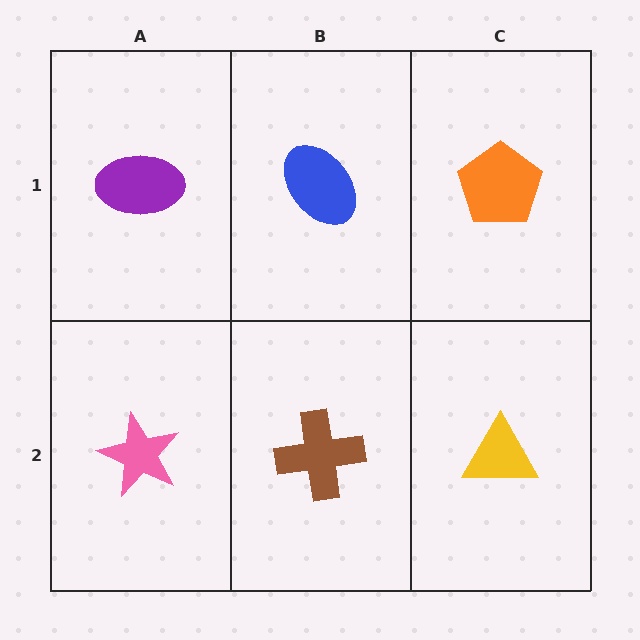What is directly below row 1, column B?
A brown cross.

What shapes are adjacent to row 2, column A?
A purple ellipse (row 1, column A), a brown cross (row 2, column B).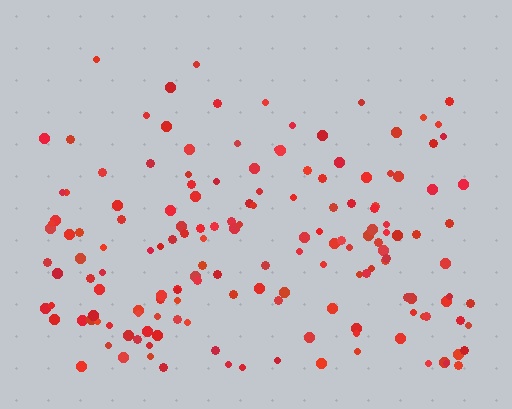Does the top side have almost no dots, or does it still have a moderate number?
Still a moderate number, just noticeably fewer than the bottom.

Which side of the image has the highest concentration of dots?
The bottom.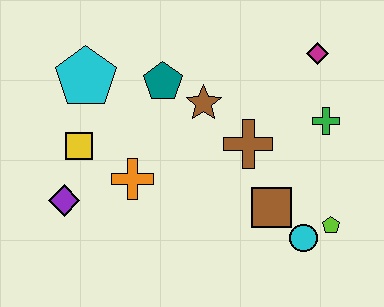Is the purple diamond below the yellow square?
Yes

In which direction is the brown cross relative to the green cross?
The brown cross is to the left of the green cross.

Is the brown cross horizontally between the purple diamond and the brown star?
No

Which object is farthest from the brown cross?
The purple diamond is farthest from the brown cross.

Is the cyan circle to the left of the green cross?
Yes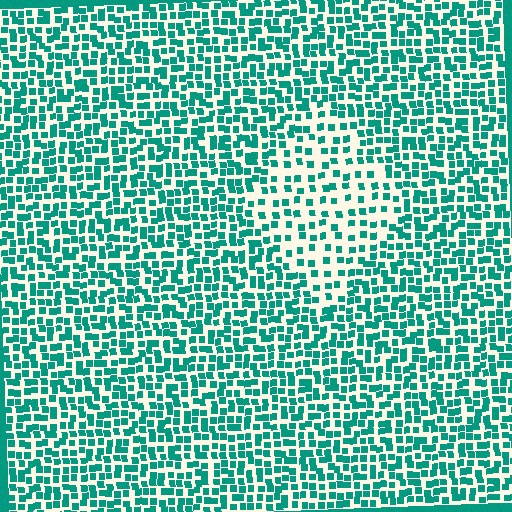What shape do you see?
I see a diamond.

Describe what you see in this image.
The image contains small teal elements arranged at two different densities. A diamond-shaped region is visible where the elements are less densely packed than the surrounding area.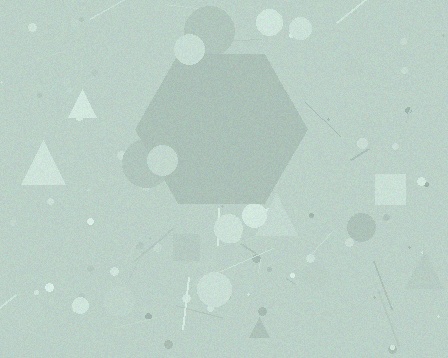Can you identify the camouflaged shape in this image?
The camouflaged shape is a hexagon.